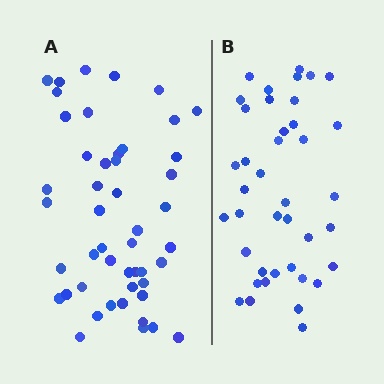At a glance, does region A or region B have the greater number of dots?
Region A (the left region) has more dots.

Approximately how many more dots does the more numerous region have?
Region A has roughly 8 or so more dots than region B.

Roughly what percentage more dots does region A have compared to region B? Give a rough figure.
About 20% more.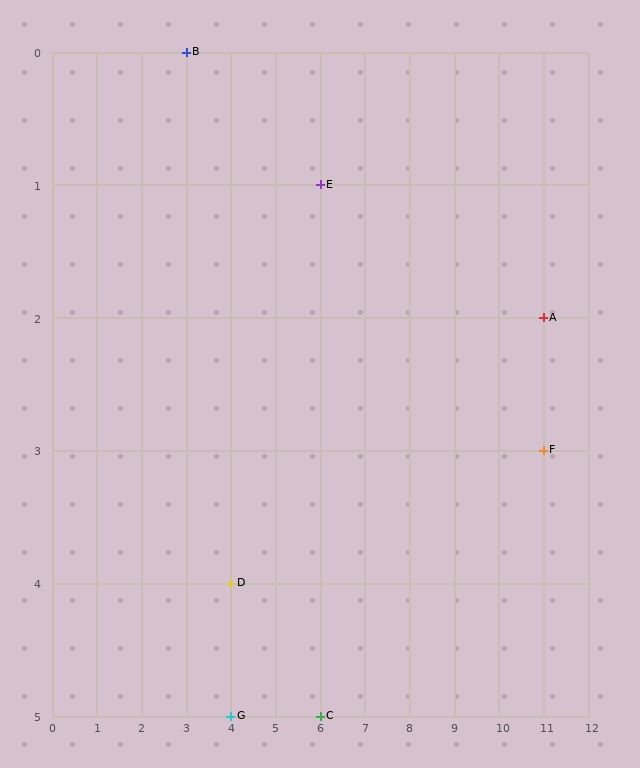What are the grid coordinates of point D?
Point D is at grid coordinates (4, 4).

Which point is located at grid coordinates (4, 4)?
Point D is at (4, 4).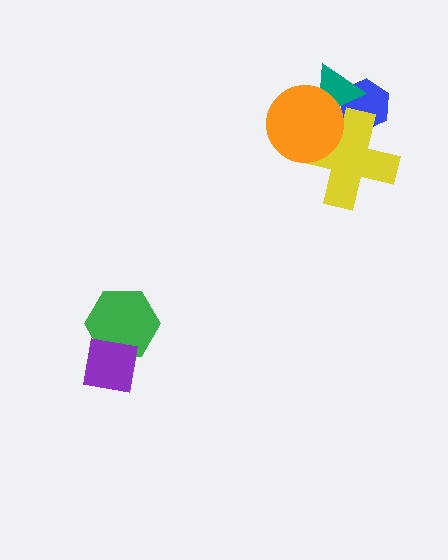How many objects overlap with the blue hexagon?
2 objects overlap with the blue hexagon.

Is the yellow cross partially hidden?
Yes, it is partially covered by another shape.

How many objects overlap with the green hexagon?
1 object overlaps with the green hexagon.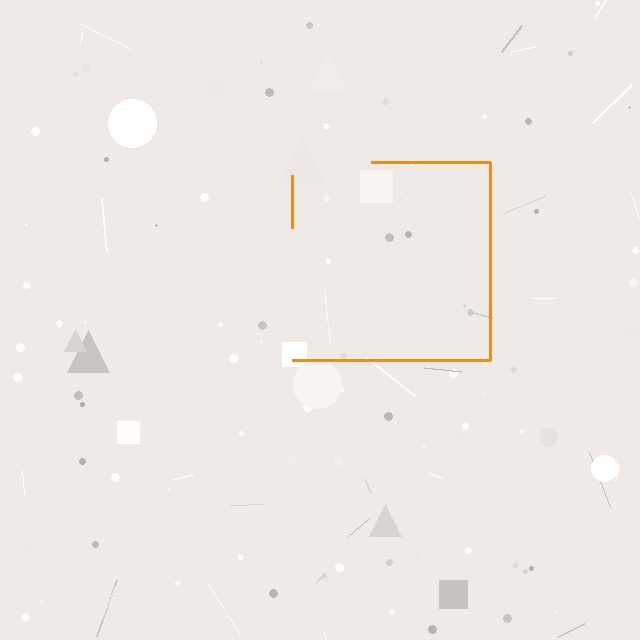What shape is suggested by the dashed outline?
The dashed outline suggests a square.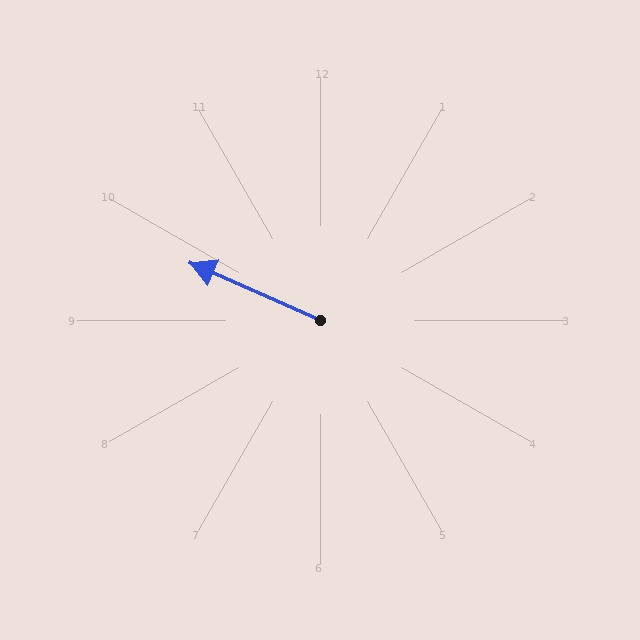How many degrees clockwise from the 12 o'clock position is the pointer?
Approximately 294 degrees.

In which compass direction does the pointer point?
Northwest.